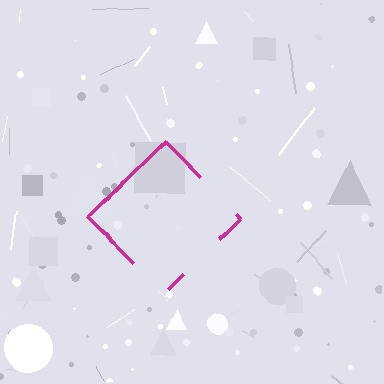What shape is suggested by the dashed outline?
The dashed outline suggests a diamond.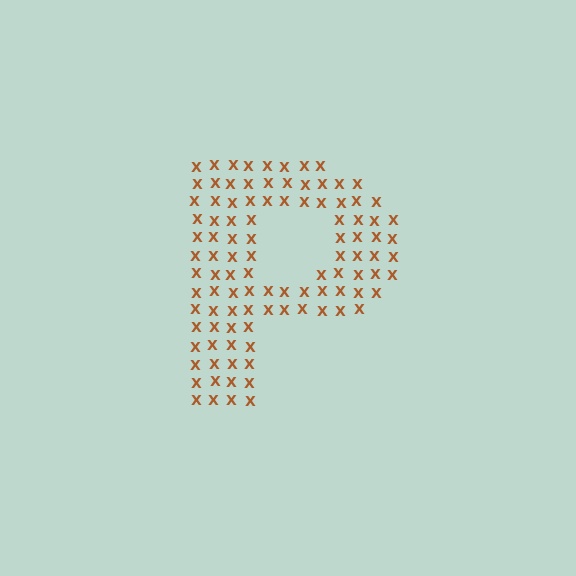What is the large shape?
The large shape is the letter P.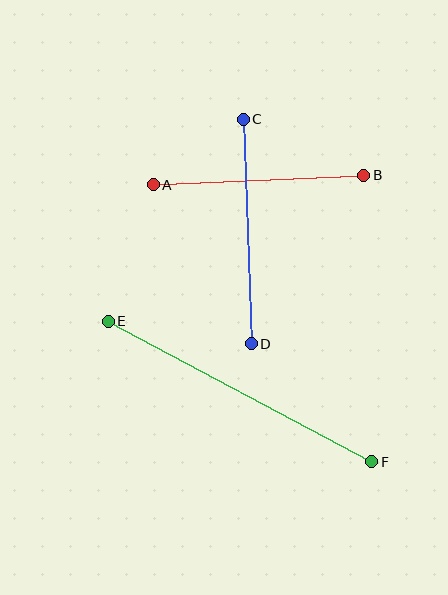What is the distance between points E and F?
The distance is approximately 299 pixels.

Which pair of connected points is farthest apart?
Points E and F are farthest apart.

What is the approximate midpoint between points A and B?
The midpoint is at approximately (258, 180) pixels.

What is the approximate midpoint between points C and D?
The midpoint is at approximately (247, 232) pixels.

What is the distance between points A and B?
The distance is approximately 211 pixels.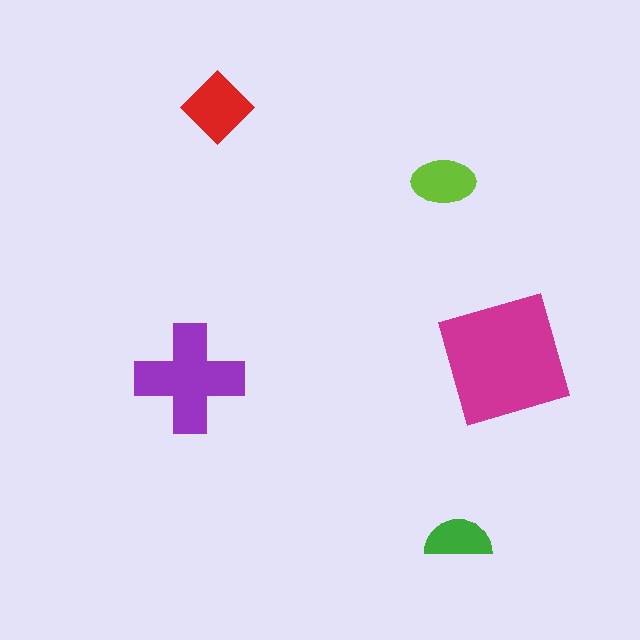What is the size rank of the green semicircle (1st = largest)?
5th.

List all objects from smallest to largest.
The green semicircle, the lime ellipse, the red diamond, the purple cross, the magenta square.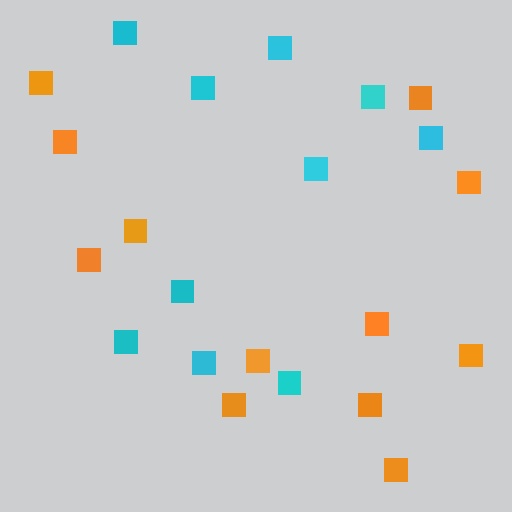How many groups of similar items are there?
There are 2 groups: one group of cyan squares (10) and one group of orange squares (12).